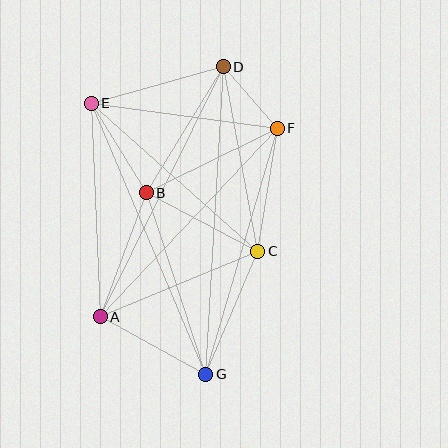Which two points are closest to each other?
Points D and F are closest to each other.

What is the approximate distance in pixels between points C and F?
The distance between C and F is approximately 124 pixels.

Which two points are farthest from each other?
Points D and G are farthest from each other.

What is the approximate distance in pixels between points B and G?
The distance between B and G is approximately 191 pixels.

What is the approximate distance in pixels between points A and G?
The distance between A and G is approximately 120 pixels.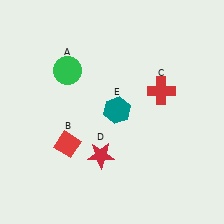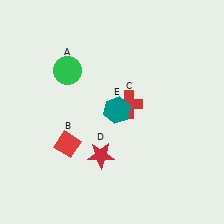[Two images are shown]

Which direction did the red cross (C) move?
The red cross (C) moved left.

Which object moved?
The red cross (C) moved left.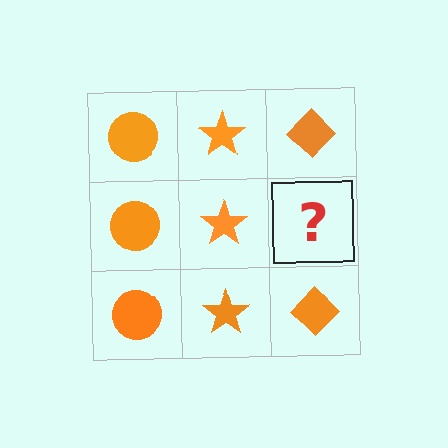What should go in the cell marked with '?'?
The missing cell should contain an orange diamond.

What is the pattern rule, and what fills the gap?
The rule is that each column has a consistent shape. The gap should be filled with an orange diamond.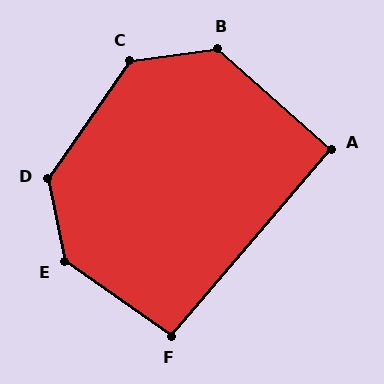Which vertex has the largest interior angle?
E, at approximately 136 degrees.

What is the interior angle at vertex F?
Approximately 96 degrees (obtuse).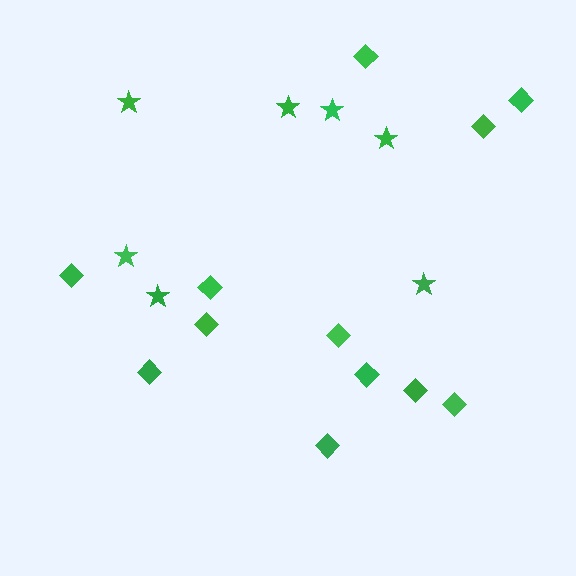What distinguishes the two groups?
There are 2 groups: one group of stars (7) and one group of diamonds (12).